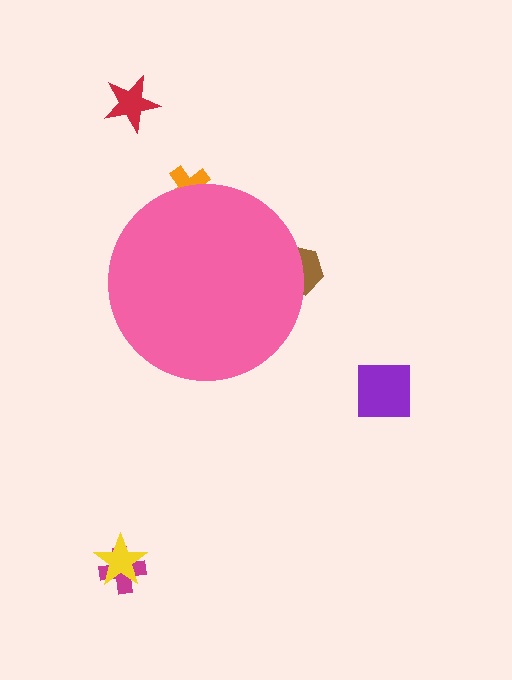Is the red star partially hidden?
No, the red star is fully visible.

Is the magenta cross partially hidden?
No, the magenta cross is fully visible.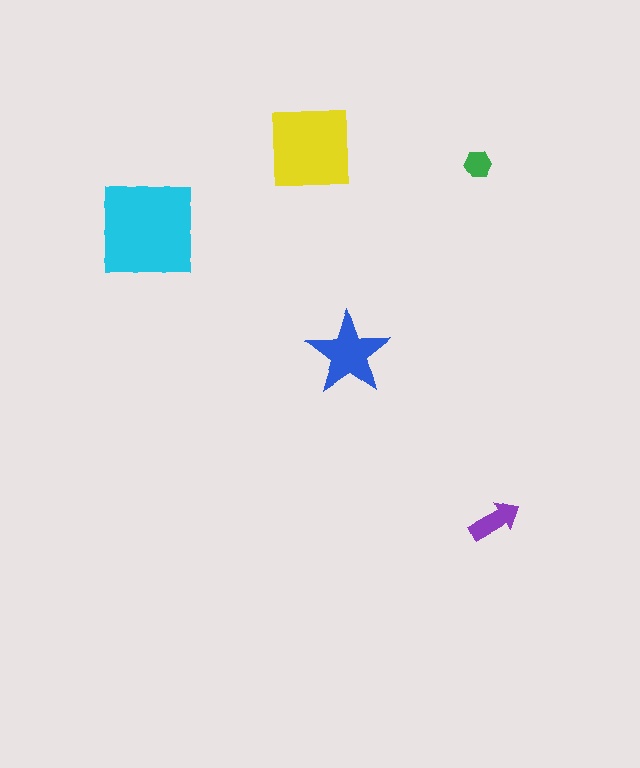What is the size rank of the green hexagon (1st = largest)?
5th.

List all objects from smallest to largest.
The green hexagon, the purple arrow, the blue star, the yellow square, the cyan square.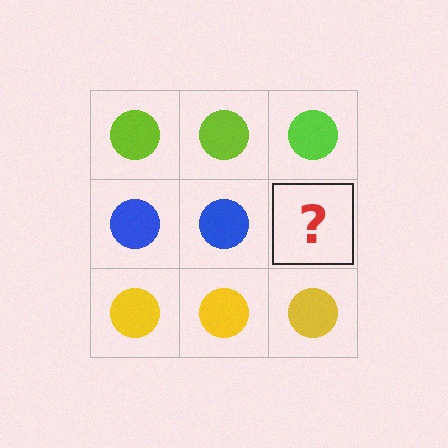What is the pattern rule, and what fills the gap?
The rule is that each row has a consistent color. The gap should be filled with a blue circle.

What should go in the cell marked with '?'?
The missing cell should contain a blue circle.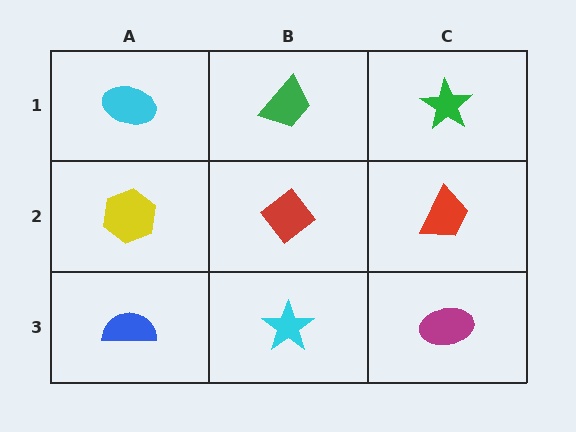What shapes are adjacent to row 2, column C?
A green star (row 1, column C), a magenta ellipse (row 3, column C), a red diamond (row 2, column B).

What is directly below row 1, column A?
A yellow hexagon.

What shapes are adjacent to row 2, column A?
A cyan ellipse (row 1, column A), a blue semicircle (row 3, column A), a red diamond (row 2, column B).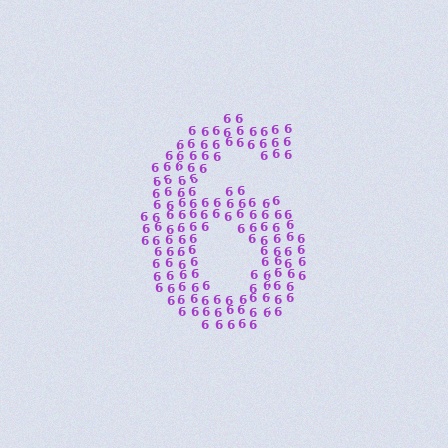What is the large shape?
The large shape is the digit 6.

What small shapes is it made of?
It is made of small digit 6's.